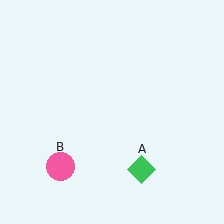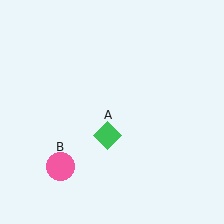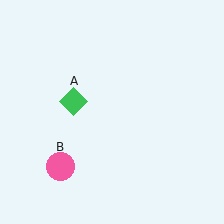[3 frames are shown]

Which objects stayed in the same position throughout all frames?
Pink circle (object B) remained stationary.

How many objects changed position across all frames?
1 object changed position: green diamond (object A).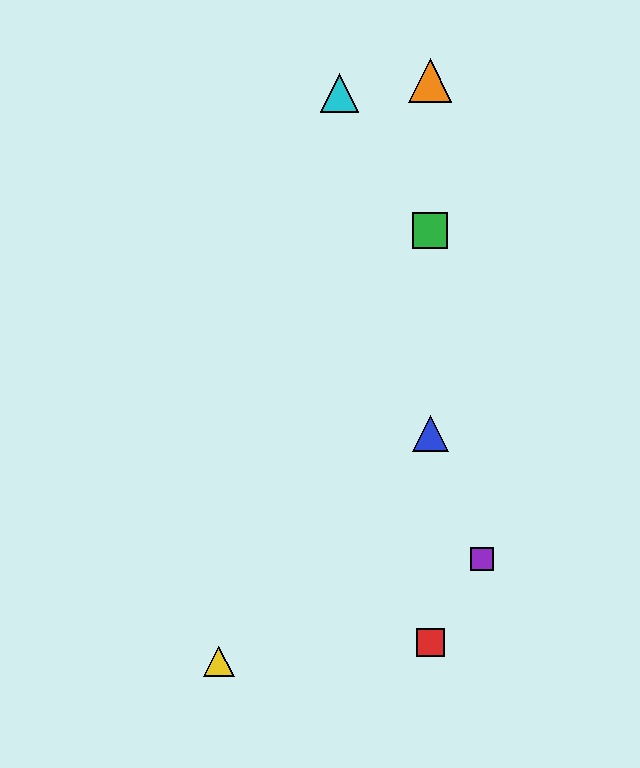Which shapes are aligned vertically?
The red square, the blue triangle, the green square, the orange triangle are aligned vertically.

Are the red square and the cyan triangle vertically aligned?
No, the red square is at x≈430 and the cyan triangle is at x≈339.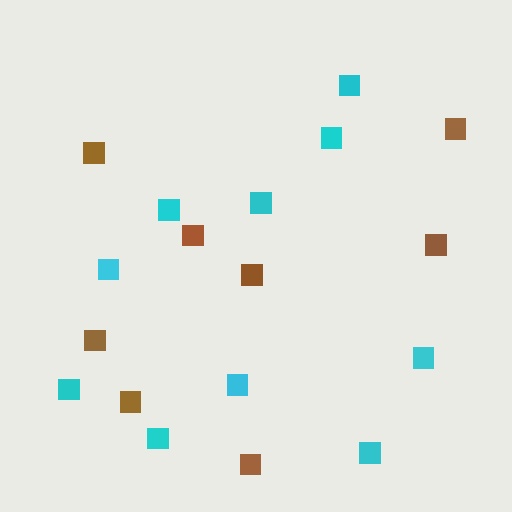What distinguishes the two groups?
There are 2 groups: one group of brown squares (8) and one group of cyan squares (10).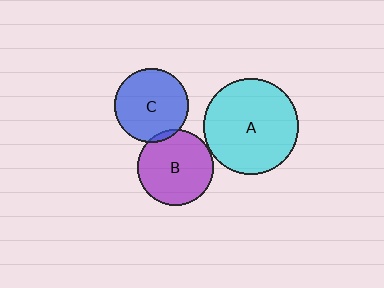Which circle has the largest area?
Circle A (cyan).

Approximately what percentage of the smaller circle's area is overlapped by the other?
Approximately 5%.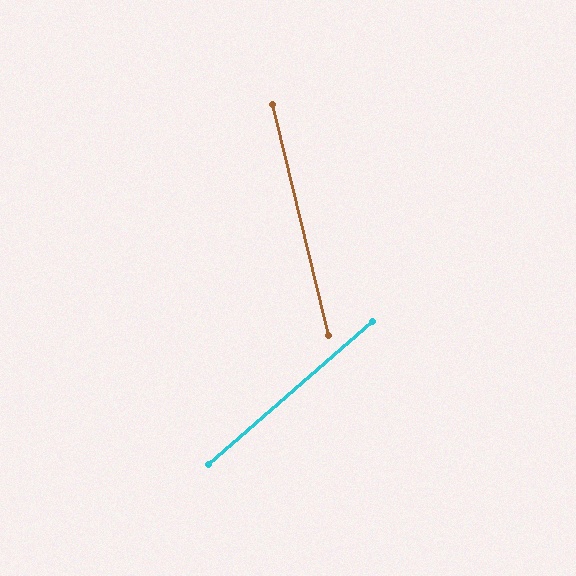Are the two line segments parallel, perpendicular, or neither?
Neither parallel nor perpendicular — they differ by about 63°.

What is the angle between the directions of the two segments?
Approximately 63 degrees.